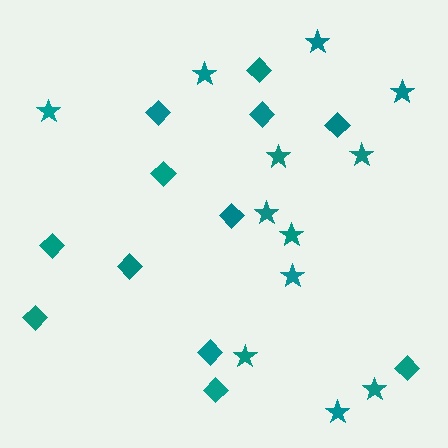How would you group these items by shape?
There are 2 groups: one group of stars (12) and one group of diamonds (12).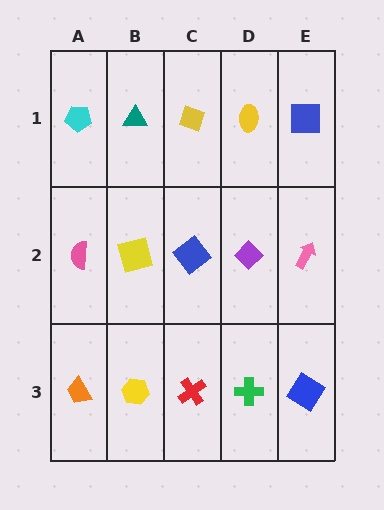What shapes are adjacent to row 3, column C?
A blue diamond (row 2, column C), a yellow hexagon (row 3, column B), a green cross (row 3, column D).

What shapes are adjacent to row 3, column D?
A purple diamond (row 2, column D), a red cross (row 3, column C), a blue diamond (row 3, column E).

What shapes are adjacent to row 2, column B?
A teal triangle (row 1, column B), a yellow hexagon (row 3, column B), a pink semicircle (row 2, column A), a blue diamond (row 2, column C).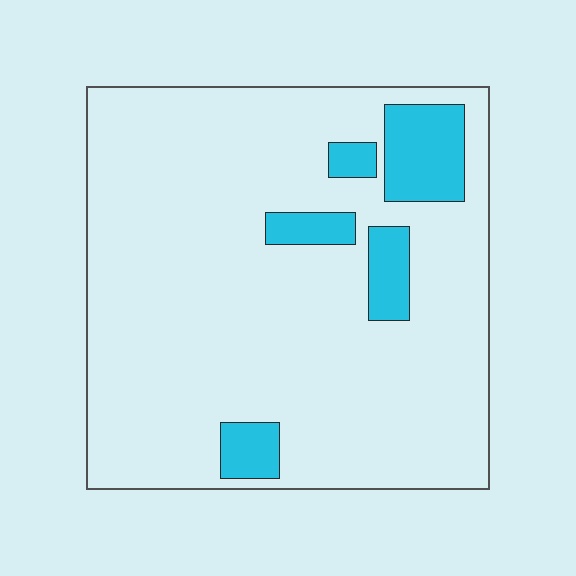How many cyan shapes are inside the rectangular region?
5.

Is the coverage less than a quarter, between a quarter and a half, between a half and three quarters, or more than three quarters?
Less than a quarter.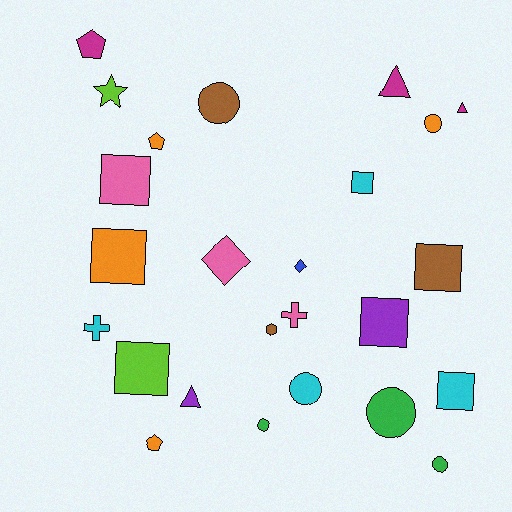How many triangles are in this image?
There are 3 triangles.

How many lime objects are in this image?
There are 2 lime objects.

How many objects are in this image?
There are 25 objects.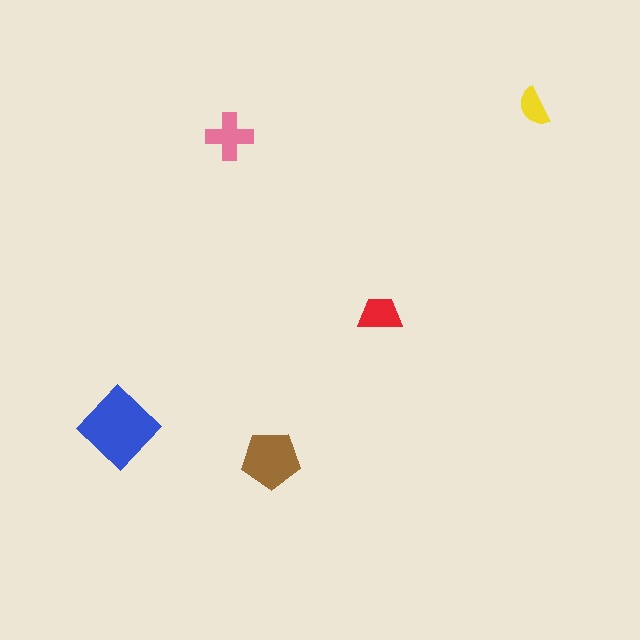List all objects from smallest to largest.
The yellow semicircle, the red trapezoid, the pink cross, the brown pentagon, the blue diamond.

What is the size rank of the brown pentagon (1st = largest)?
2nd.